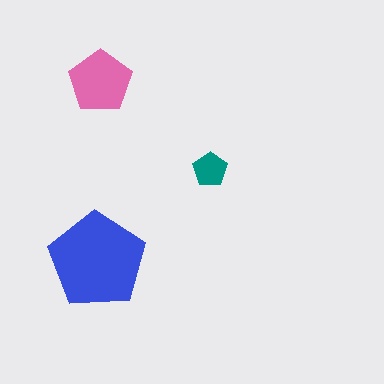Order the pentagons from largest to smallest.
the blue one, the pink one, the teal one.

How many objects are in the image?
There are 3 objects in the image.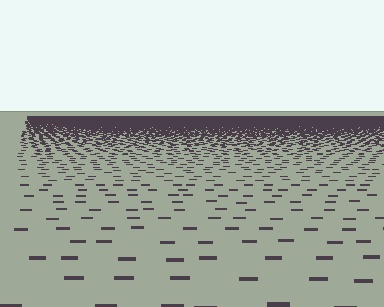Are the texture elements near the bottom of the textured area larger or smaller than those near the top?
Larger. Near the bottom, elements are closer to the viewer and appear at a bigger on-screen size.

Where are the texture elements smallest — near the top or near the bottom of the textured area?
Near the top.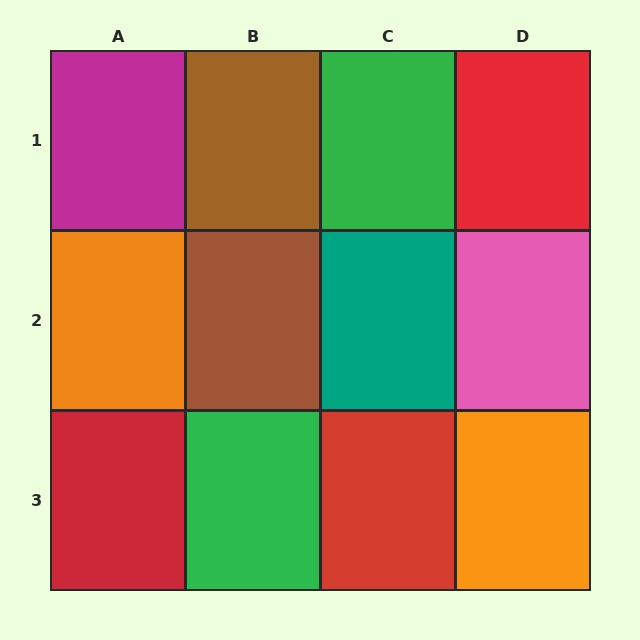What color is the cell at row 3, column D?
Orange.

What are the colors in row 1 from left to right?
Magenta, brown, green, red.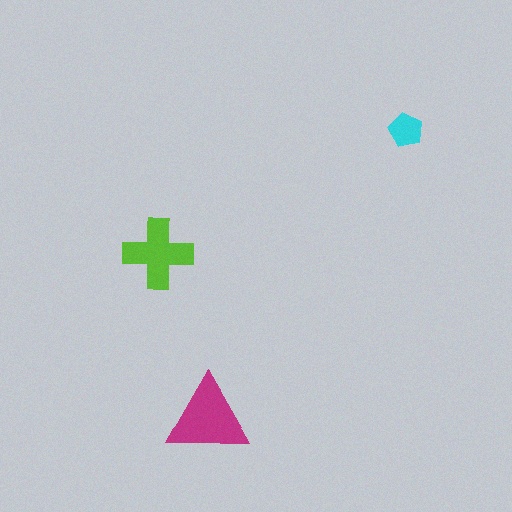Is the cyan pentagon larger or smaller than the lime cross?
Smaller.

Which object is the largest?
The magenta triangle.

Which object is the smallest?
The cyan pentagon.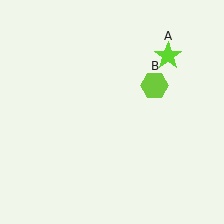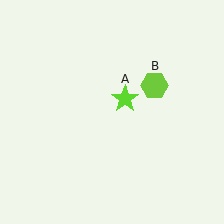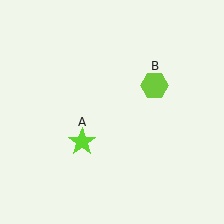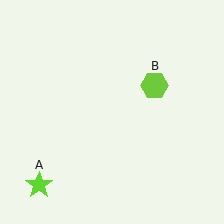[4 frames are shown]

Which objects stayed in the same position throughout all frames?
Lime hexagon (object B) remained stationary.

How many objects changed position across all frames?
1 object changed position: lime star (object A).